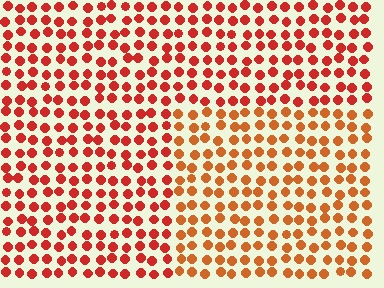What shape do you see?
I see a rectangle.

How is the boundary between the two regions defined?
The boundary is defined purely by a slight shift in hue (about 23 degrees). Spacing, size, and orientation are identical on both sides.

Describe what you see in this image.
The image is filled with small red elements in a uniform arrangement. A rectangle-shaped region is visible where the elements are tinted to a slightly different hue, forming a subtle color boundary.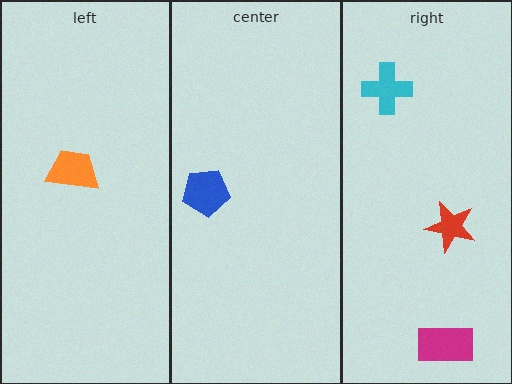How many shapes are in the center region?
1.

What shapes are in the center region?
The blue pentagon.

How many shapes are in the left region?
1.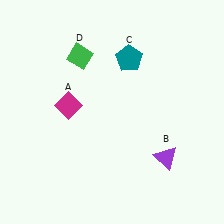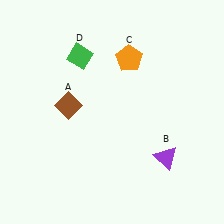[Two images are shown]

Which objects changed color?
A changed from magenta to brown. C changed from teal to orange.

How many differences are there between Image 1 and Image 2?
There are 2 differences between the two images.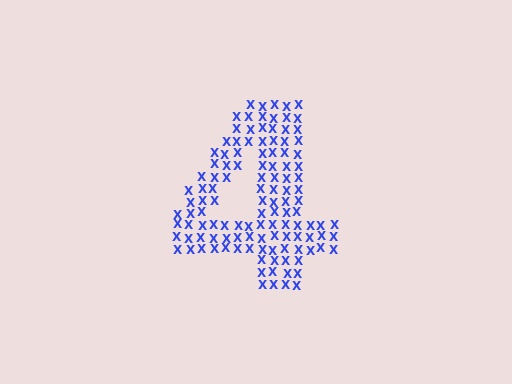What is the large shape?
The large shape is the digit 4.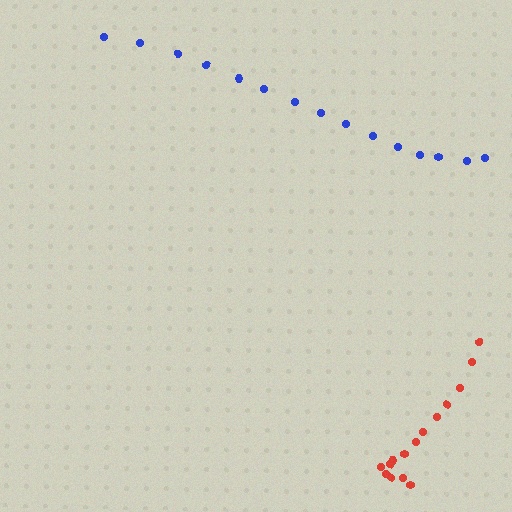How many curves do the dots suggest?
There are 2 distinct paths.